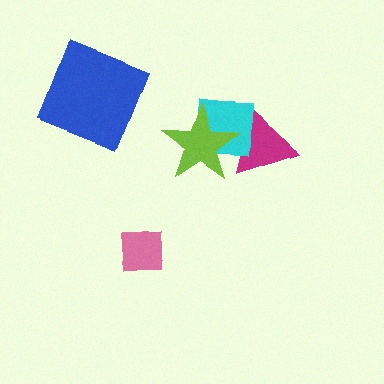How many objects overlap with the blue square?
0 objects overlap with the blue square.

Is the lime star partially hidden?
No, no other shape covers it.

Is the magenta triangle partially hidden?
Yes, it is partially covered by another shape.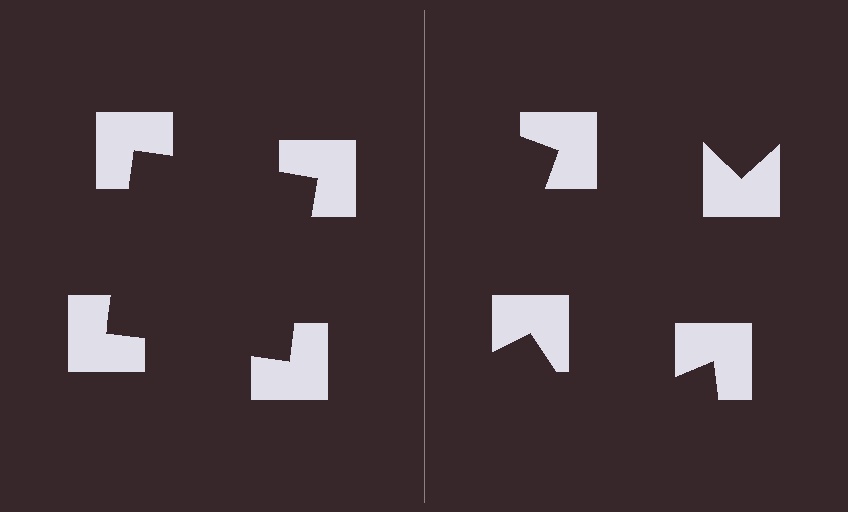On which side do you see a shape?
An illusory square appears on the left side. On the right side the wedge cuts are rotated, so no coherent shape forms.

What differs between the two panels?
The notched squares are positioned identically on both sides; only the wedge orientations differ. On the left they align to a square; on the right they are misaligned.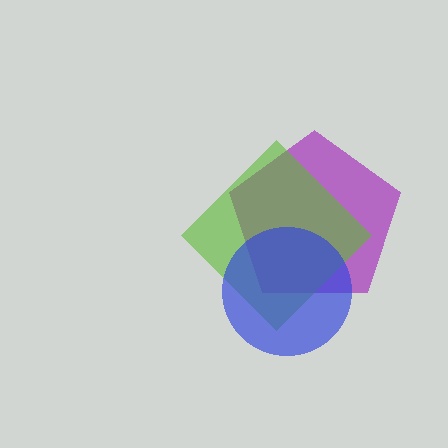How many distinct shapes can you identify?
There are 3 distinct shapes: a purple pentagon, a lime diamond, a blue circle.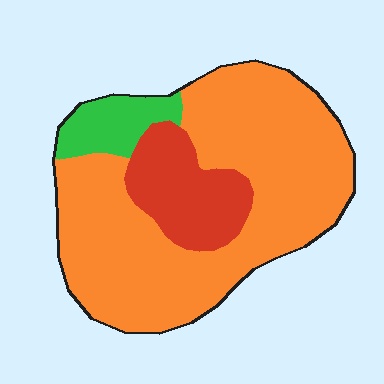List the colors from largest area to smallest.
From largest to smallest: orange, red, green.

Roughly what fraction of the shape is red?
Red takes up about one sixth (1/6) of the shape.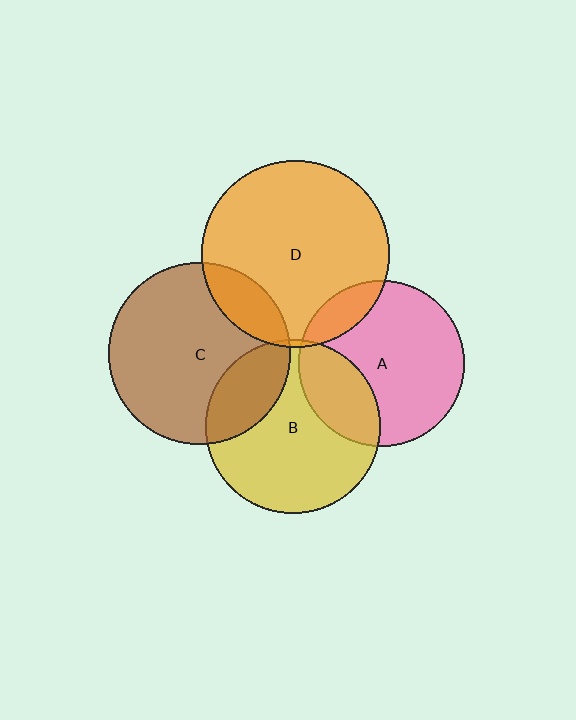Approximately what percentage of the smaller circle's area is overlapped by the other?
Approximately 15%.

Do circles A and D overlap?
Yes.